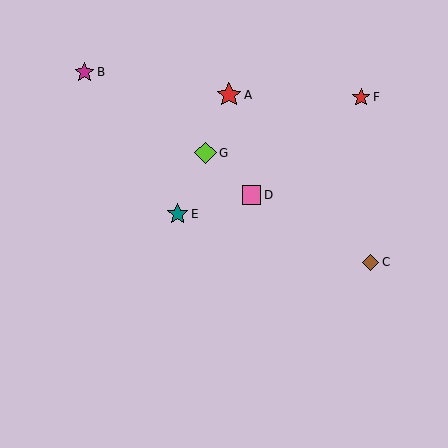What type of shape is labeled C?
Shape C is a brown diamond.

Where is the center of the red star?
The center of the red star is at (229, 95).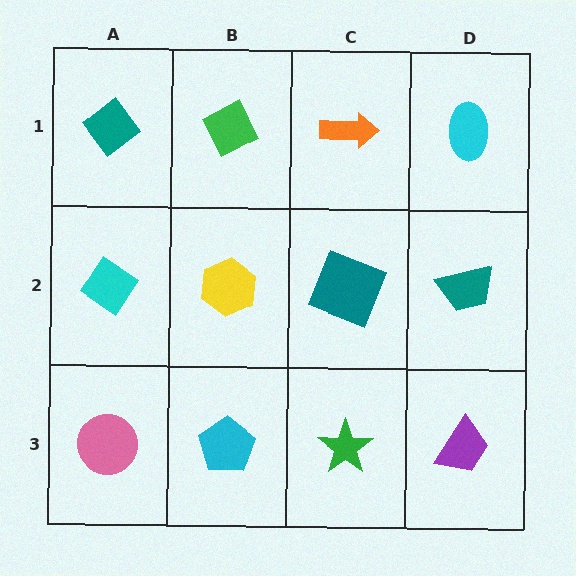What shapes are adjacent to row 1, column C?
A teal square (row 2, column C), a green diamond (row 1, column B), a cyan ellipse (row 1, column D).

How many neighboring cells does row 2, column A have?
3.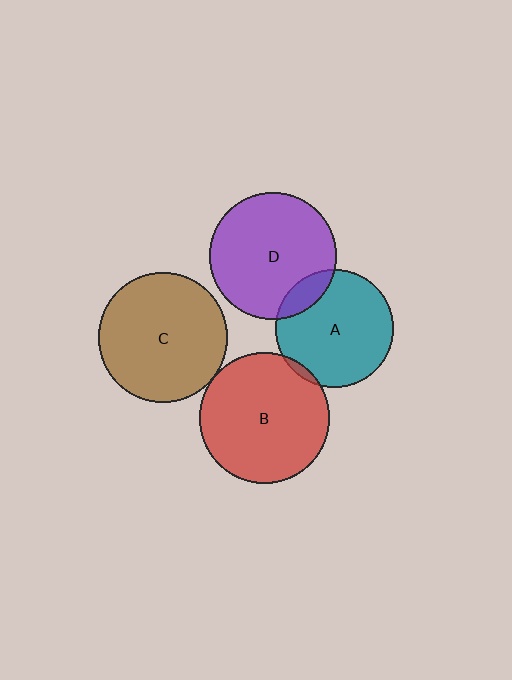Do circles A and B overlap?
Yes.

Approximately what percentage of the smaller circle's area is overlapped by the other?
Approximately 5%.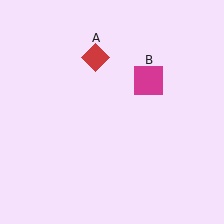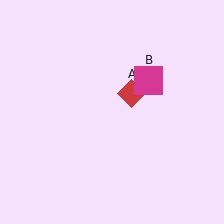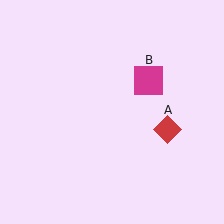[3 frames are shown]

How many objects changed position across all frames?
1 object changed position: red diamond (object A).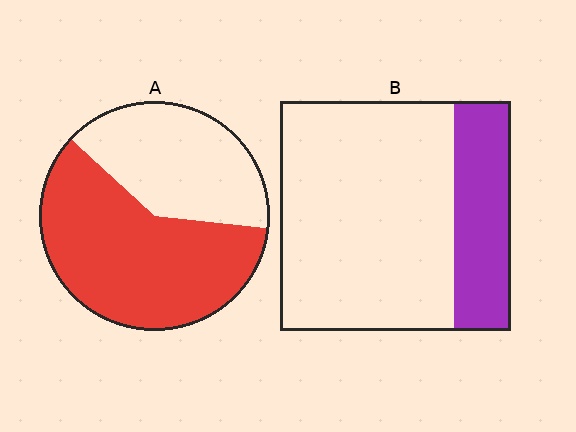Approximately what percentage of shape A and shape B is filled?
A is approximately 60% and B is approximately 25%.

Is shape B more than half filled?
No.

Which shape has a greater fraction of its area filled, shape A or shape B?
Shape A.